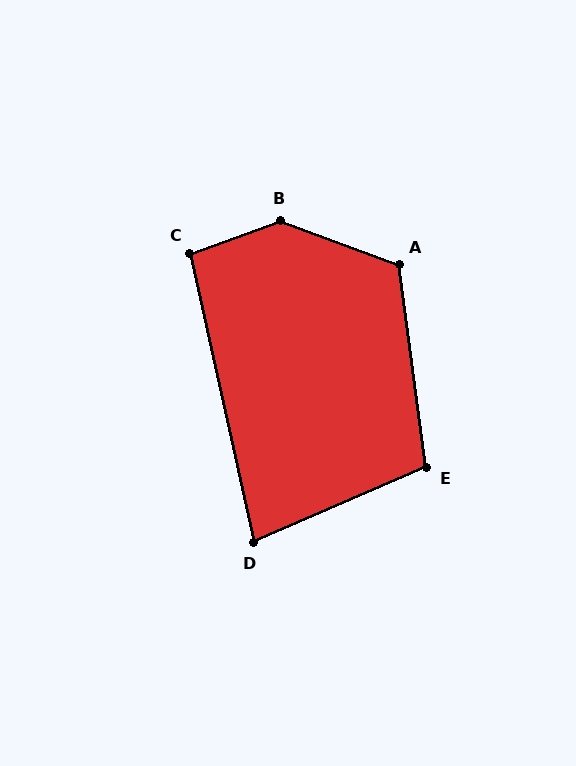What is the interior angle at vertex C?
Approximately 97 degrees (obtuse).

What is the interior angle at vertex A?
Approximately 118 degrees (obtuse).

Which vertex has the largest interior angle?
B, at approximately 140 degrees.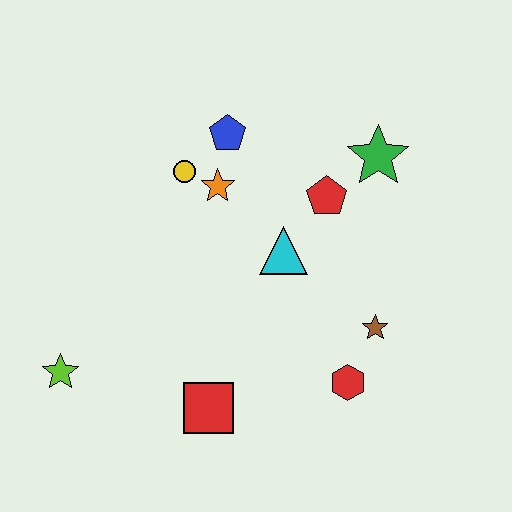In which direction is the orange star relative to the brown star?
The orange star is to the left of the brown star.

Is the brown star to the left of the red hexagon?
No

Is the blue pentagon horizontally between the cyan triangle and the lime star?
Yes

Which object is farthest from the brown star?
The lime star is farthest from the brown star.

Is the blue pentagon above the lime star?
Yes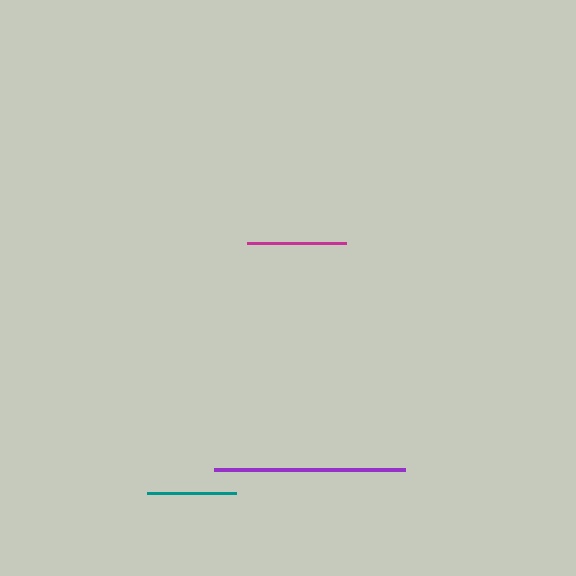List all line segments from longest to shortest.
From longest to shortest: purple, magenta, teal.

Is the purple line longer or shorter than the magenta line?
The purple line is longer than the magenta line.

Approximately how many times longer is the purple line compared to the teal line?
The purple line is approximately 2.1 times the length of the teal line.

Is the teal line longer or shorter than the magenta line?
The magenta line is longer than the teal line.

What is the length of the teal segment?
The teal segment is approximately 89 pixels long.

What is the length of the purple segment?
The purple segment is approximately 191 pixels long.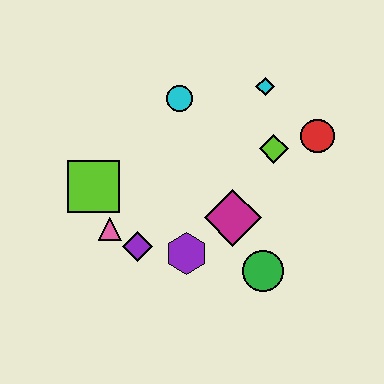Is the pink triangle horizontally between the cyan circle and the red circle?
No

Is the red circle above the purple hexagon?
Yes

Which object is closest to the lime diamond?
The red circle is closest to the lime diamond.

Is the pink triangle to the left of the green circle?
Yes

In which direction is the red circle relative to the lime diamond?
The red circle is to the right of the lime diamond.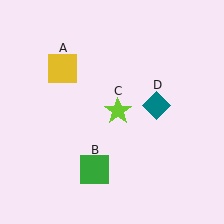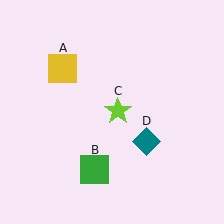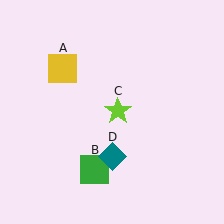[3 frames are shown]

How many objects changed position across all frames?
1 object changed position: teal diamond (object D).